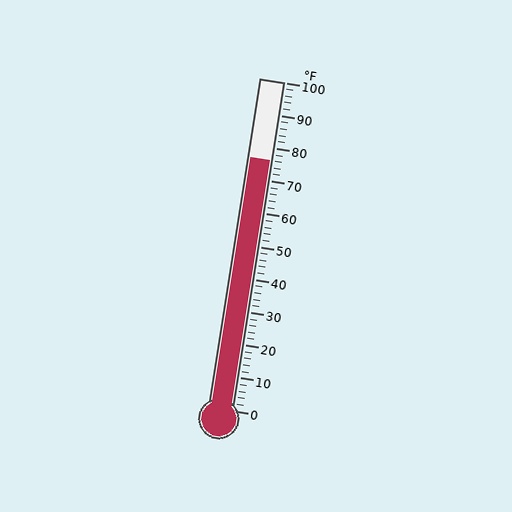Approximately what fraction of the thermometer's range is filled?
The thermometer is filled to approximately 75% of its range.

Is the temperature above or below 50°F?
The temperature is above 50°F.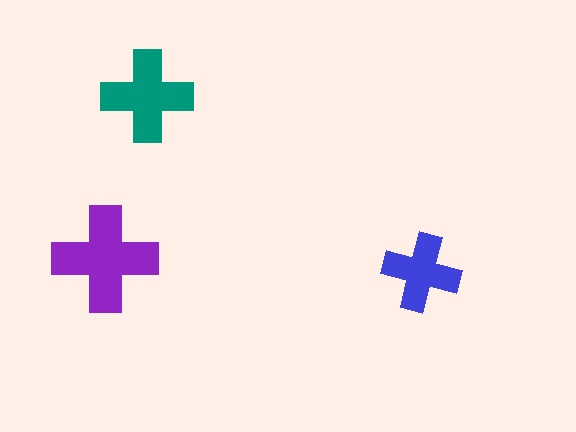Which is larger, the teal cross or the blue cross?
The teal one.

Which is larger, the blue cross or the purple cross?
The purple one.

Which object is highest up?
The teal cross is topmost.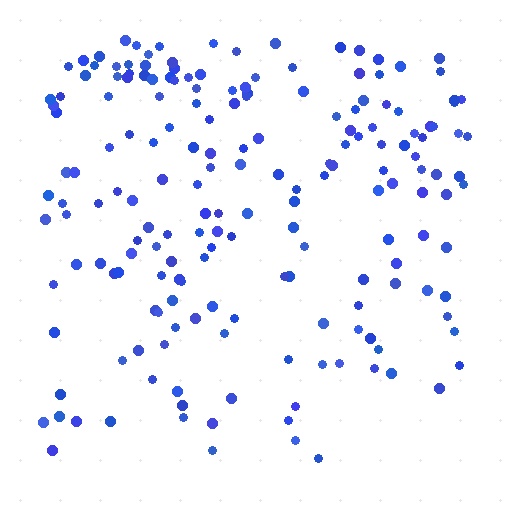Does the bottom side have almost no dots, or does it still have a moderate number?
Still a moderate number, just noticeably fewer than the top.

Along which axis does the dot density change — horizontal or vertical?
Vertical.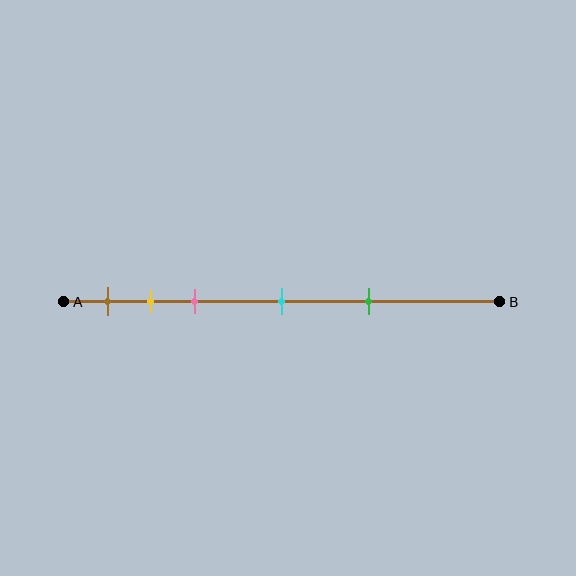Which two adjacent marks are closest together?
The yellow and pink marks are the closest adjacent pair.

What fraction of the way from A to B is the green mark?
The green mark is approximately 70% (0.7) of the way from A to B.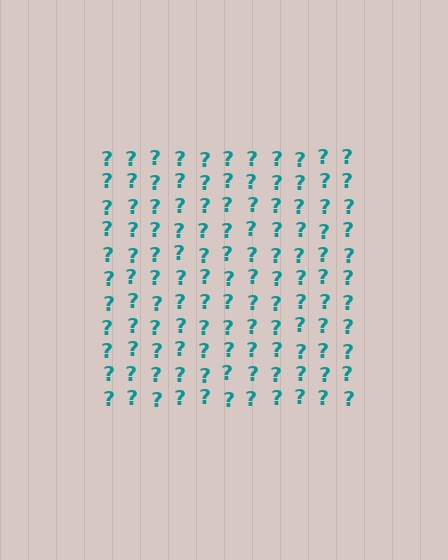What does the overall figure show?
The overall figure shows a square.